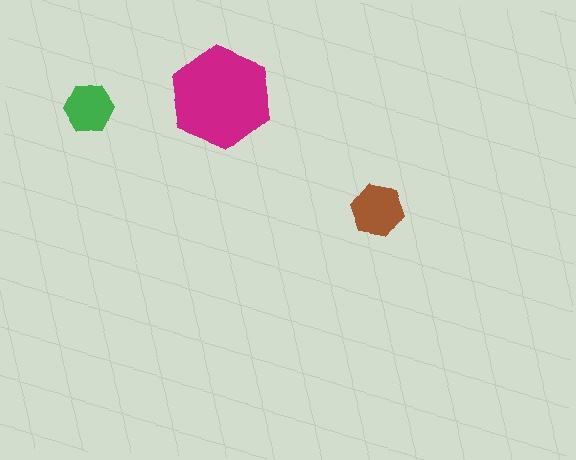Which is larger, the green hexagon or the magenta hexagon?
The magenta one.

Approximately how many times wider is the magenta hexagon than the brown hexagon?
About 2 times wider.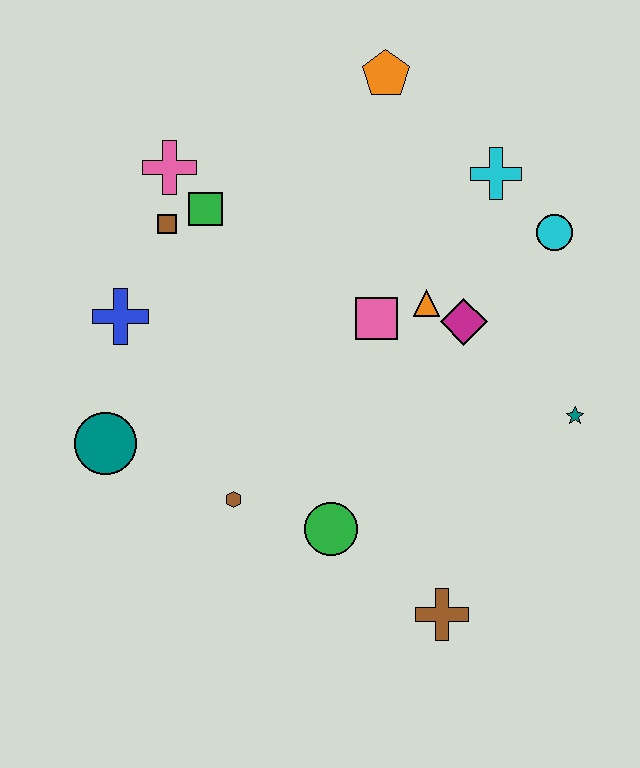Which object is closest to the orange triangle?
The magenta diamond is closest to the orange triangle.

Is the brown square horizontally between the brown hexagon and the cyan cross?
No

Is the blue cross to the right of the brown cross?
No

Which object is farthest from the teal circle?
The cyan circle is farthest from the teal circle.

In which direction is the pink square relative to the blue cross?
The pink square is to the right of the blue cross.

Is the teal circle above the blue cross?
No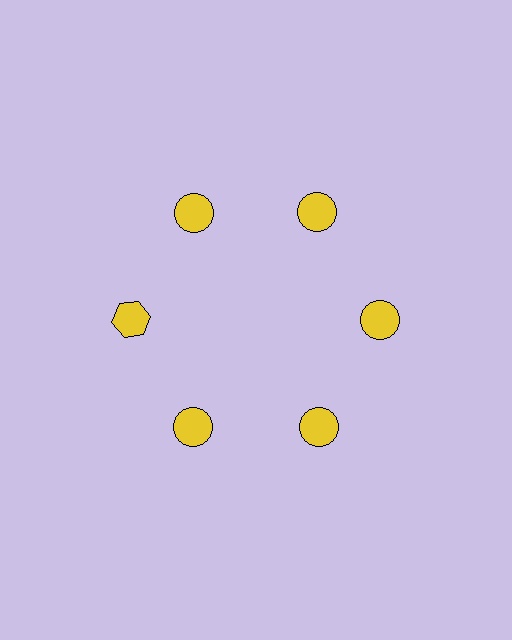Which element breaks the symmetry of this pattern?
The yellow hexagon at roughly the 9 o'clock position breaks the symmetry. All other shapes are yellow circles.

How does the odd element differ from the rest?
It has a different shape: hexagon instead of circle.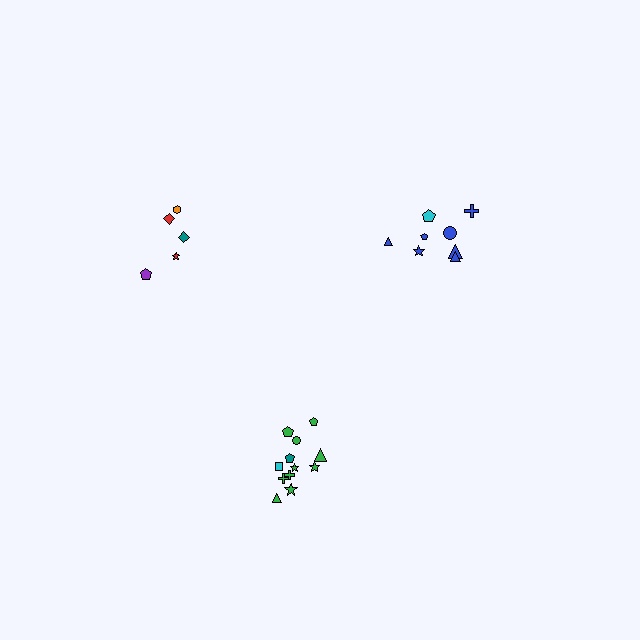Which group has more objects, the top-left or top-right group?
The top-right group.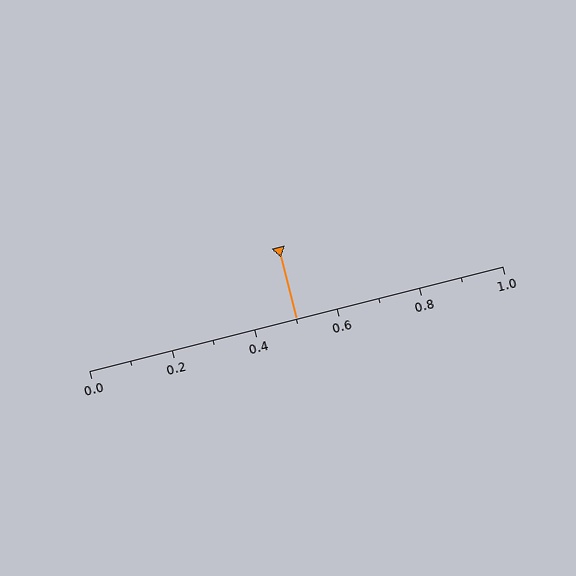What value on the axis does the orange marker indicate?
The marker indicates approximately 0.5.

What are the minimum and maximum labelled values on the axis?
The axis runs from 0.0 to 1.0.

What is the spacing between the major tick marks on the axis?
The major ticks are spaced 0.2 apart.